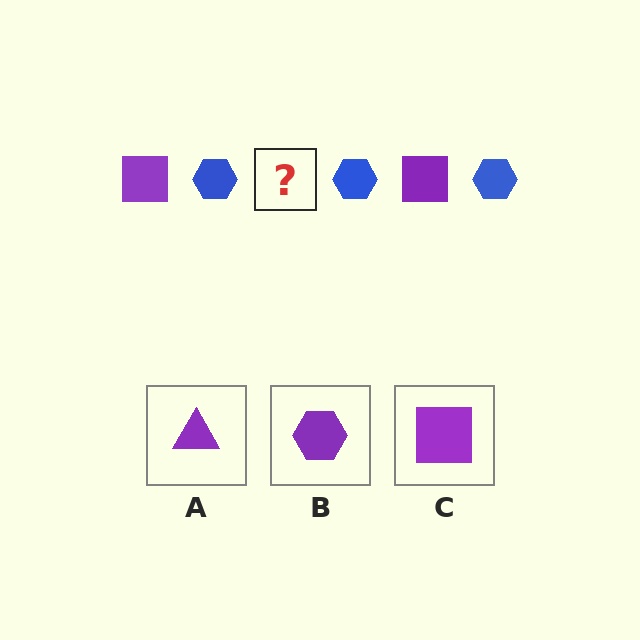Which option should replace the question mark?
Option C.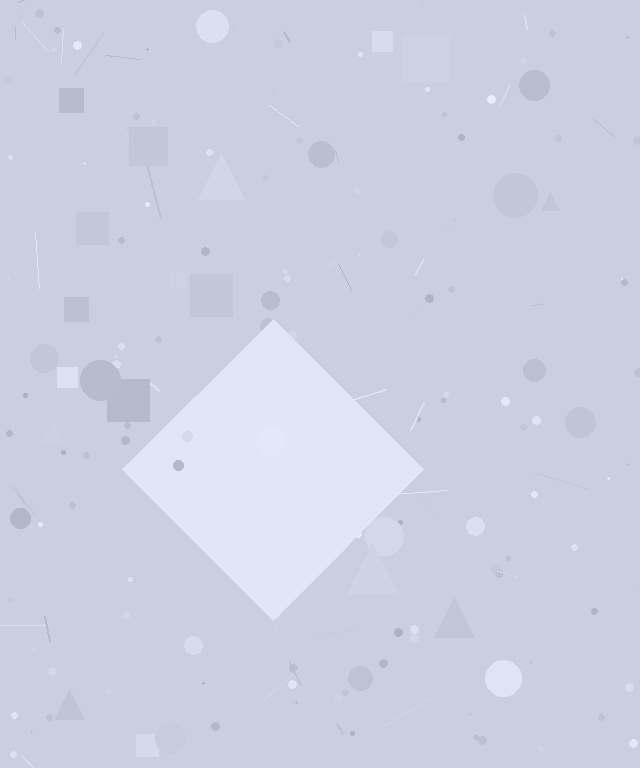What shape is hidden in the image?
A diamond is hidden in the image.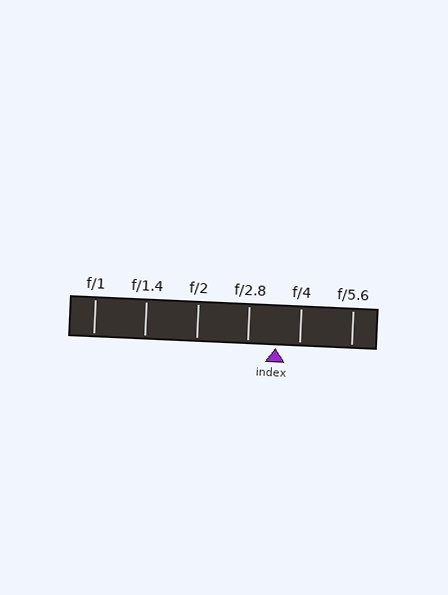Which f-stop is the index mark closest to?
The index mark is closest to f/4.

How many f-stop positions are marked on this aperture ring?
There are 6 f-stop positions marked.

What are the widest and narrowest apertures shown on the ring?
The widest aperture shown is f/1 and the narrowest is f/5.6.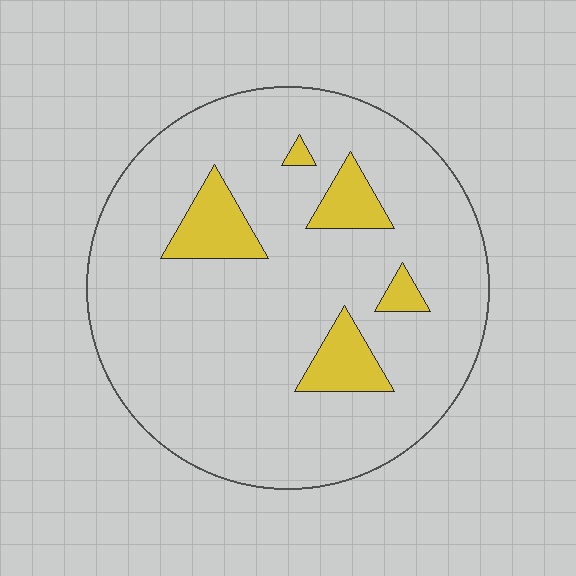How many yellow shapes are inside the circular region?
5.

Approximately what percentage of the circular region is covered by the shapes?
Approximately 10%.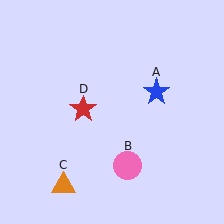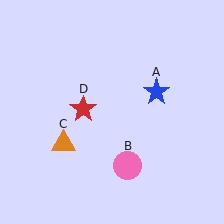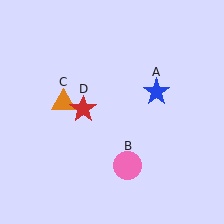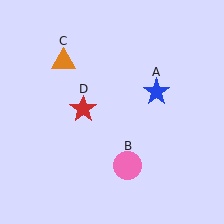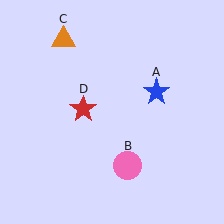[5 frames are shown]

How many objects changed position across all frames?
1 object changed position: orange triangle (object C).